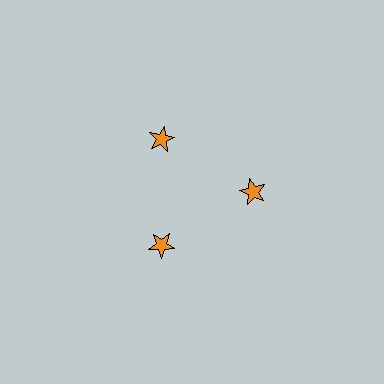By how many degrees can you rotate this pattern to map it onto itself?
The pattern maps onto itself every 120 degrees of rotation.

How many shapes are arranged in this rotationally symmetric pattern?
There are 3 shapes, arranged in 3 groups of 1.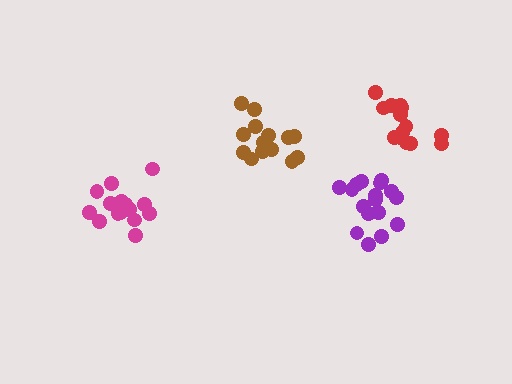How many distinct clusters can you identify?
There are 4 distinct clusters.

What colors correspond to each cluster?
The clusters are colored: magenta, brown, red, purple.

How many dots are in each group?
Group 1: 17 dots, Group 2: 14 dots, Group 3: 15 dots, Group 4: 17 dots (63 total).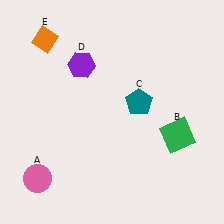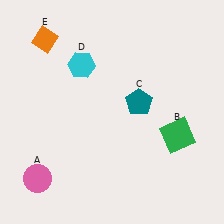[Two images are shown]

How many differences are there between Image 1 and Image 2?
There is 1 difference between the two images.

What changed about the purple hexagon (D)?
In Image 1, D is purple. In Image 2, it changed to cyan.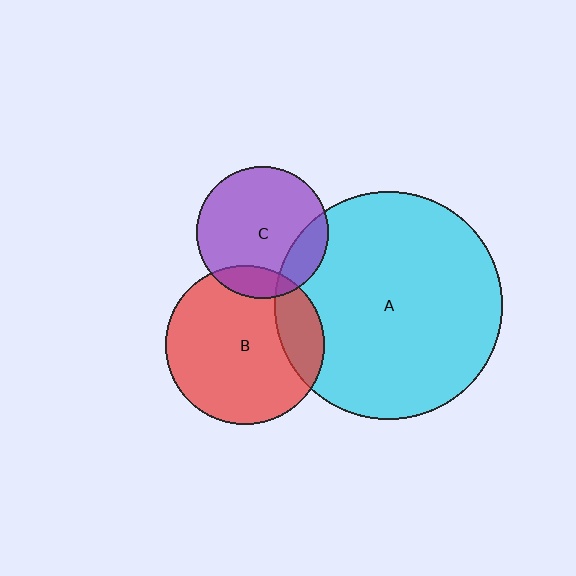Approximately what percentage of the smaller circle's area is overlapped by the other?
Approximately 20%.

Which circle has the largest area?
Circle A (cyan).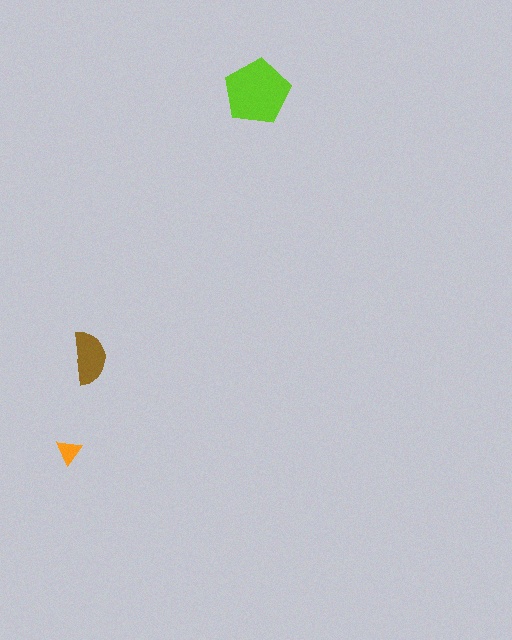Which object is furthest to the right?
The lime pentagon is rightmost.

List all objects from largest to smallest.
The lime pentagon, the brown semicircle, the orange triangle.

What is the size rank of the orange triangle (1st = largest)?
3rd.